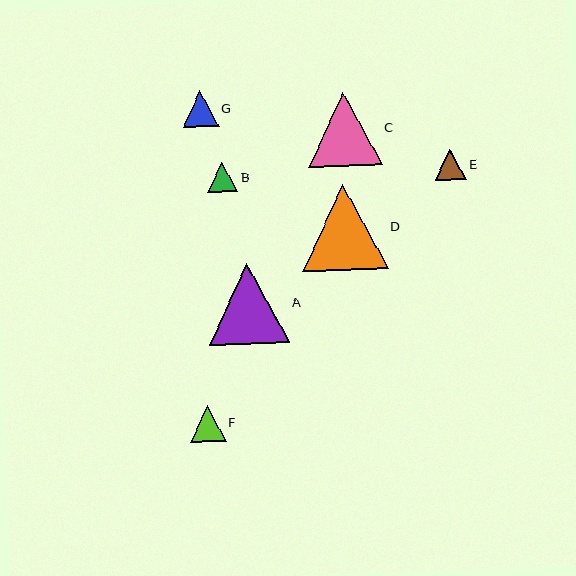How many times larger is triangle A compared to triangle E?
Triangle A is approximately 2.6 times the size of triangle E.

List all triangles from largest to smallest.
From largest to smallest: D, A, C, F, G, E, B.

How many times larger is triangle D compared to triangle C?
Triangle D is approximately 1.2 times the size of triangle C.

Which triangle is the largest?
Triangle D is the largest with a size of approximately 86 pixels.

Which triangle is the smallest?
Triangle B is the smallest with a size of approximately 30 pixels.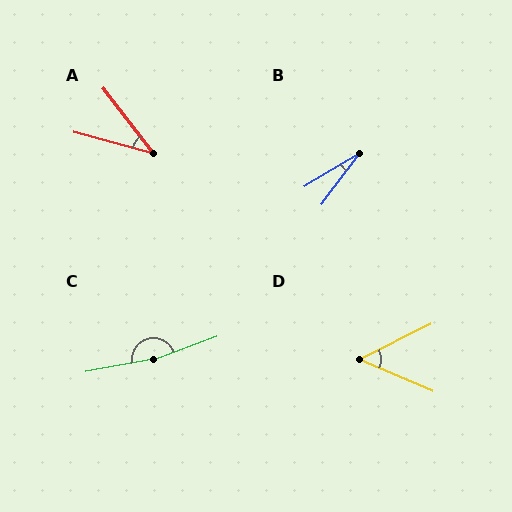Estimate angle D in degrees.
Approximately 50 degrees.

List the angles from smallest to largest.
B (22°), A (37°), D (50°), C (170°).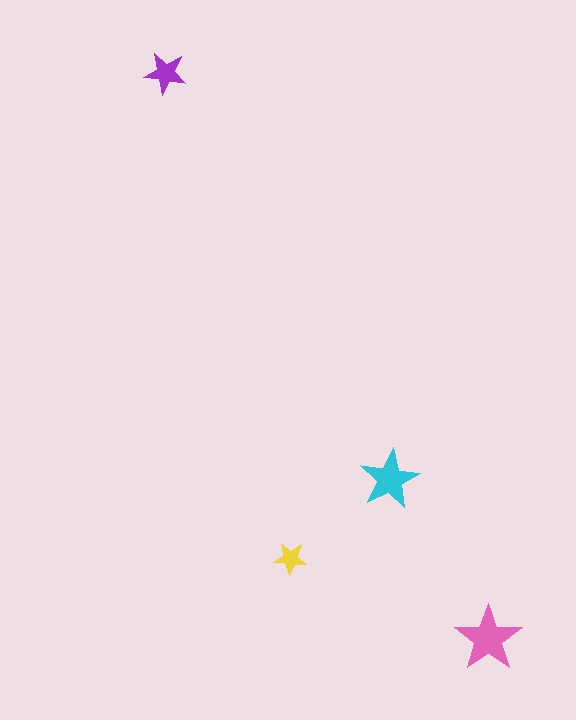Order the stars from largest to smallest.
the pink one, the cyan one, the purple one, the yellow one.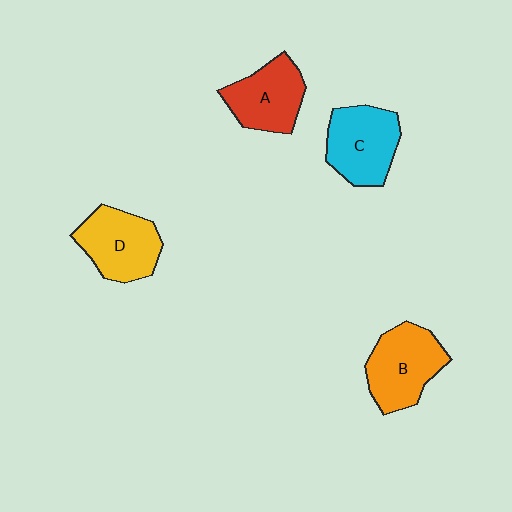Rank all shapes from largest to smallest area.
From largest to smallest: B (orange), C (cyan), D (yellow), A (red).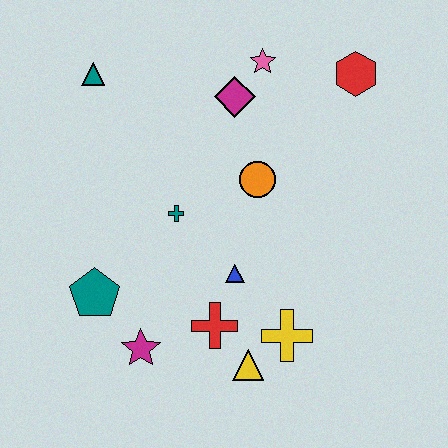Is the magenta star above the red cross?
No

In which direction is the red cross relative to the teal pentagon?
The red cross is to the right of the teal pentagon.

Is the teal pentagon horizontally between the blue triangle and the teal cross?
No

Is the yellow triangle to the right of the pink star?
No